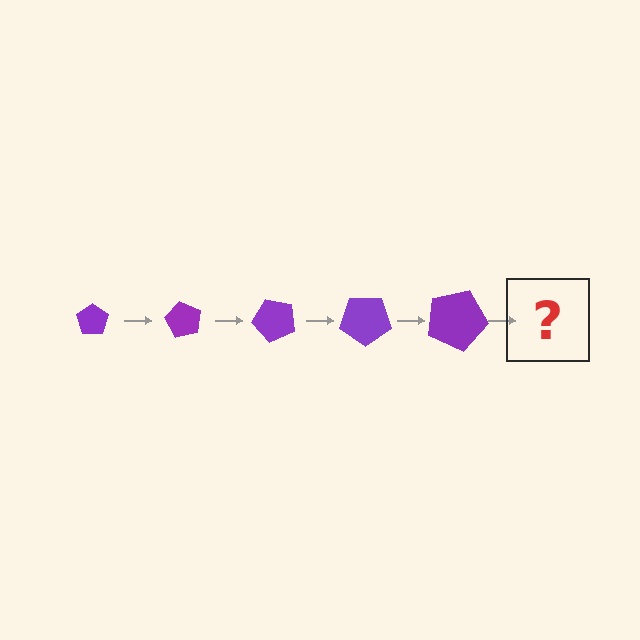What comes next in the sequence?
The next element should be a pentagon, larger than the previous one and rotated 300 degrees from the start.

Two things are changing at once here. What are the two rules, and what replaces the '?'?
The two rules are that the pentagon grows larger each step and it rotates 60 degrees each step. The '?' should be a pentagon, larger than the previous one and rotated 300 degrees from the start.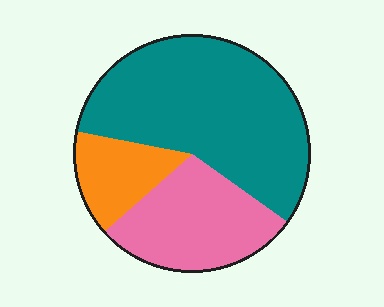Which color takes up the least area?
Orange, at roughly 15%.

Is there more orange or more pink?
Pink.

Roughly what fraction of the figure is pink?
Pink takes up between a quarter and a half of the figure.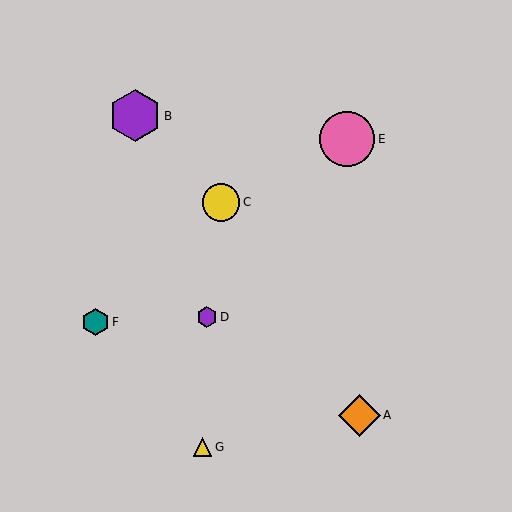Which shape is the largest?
The pink circle (labeled E) is the largest.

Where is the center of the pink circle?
The center of the pink circle is at (347, 139).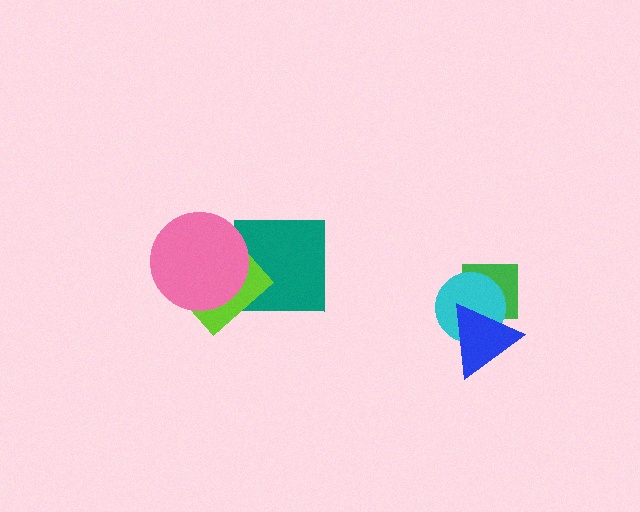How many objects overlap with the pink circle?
2 objects overlap with the pink circle.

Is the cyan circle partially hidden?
Yes, it is partially covered by another shape.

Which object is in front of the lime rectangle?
The pink circle is in front of the lime rectangle.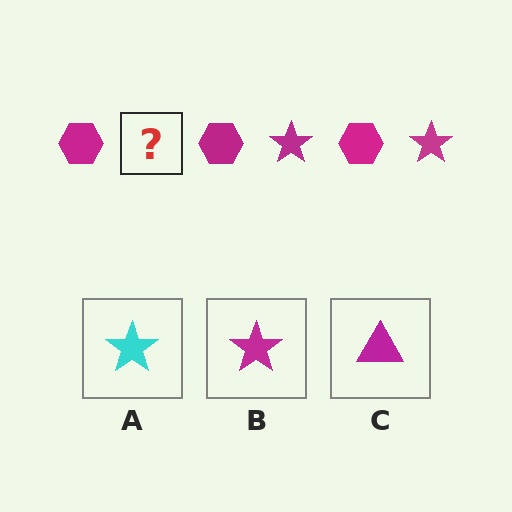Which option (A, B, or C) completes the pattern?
B.